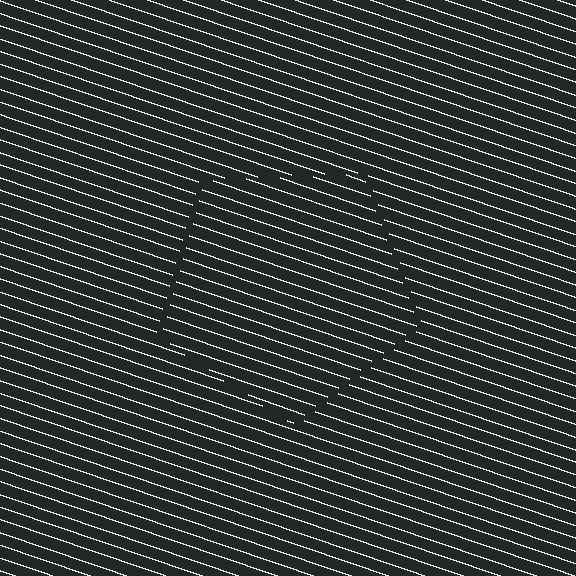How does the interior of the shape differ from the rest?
The interior of the shape contains the same grating, shifted by half a period — the contour is defined by the phase discontinuity where line-ends from the inner and outer gratings abut.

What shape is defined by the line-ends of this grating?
An illusory pentagon. The interior of the shape contains the same grating, shifted by half a period — the contour is defined by the phase discontinuity where line-ends from the inner and outer gratings abut.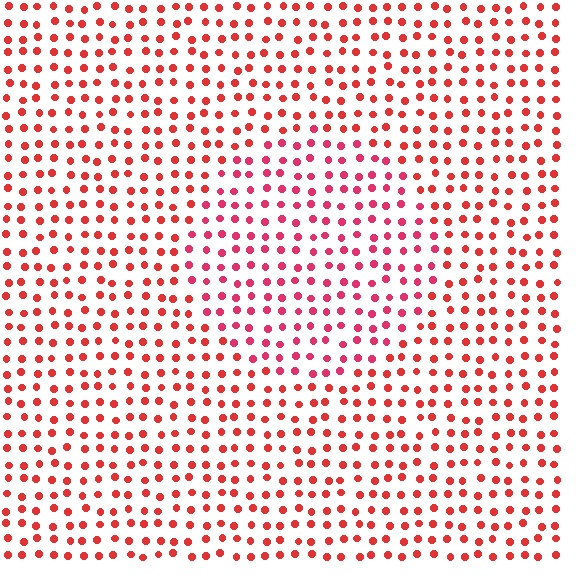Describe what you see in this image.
The image is filled with small red elements in a uniform arrangement. A circle-shaped region is visible where the elements are tinted to a slightly different hue, forming a subtle color boundary.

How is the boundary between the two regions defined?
The boundary is defined purely by a slight shift in hue (about 20 degrees). Spacing, size, and orientation are identical on both sides.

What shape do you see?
I see a circle.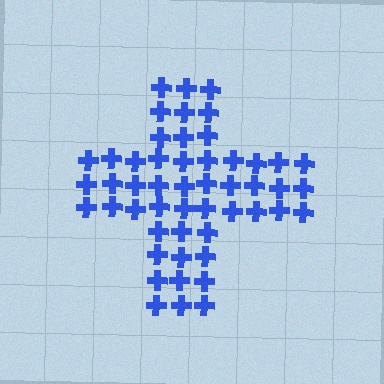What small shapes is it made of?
It is made of small crosses.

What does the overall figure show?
The overall figure shows a cross.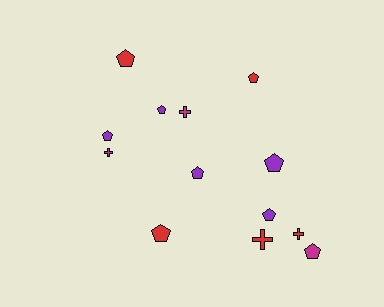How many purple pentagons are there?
There are 5 purple pentagons.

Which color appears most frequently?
Red, with 5 objects.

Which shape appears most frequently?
Pentagon, with 9 objects.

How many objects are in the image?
There are 13 objects.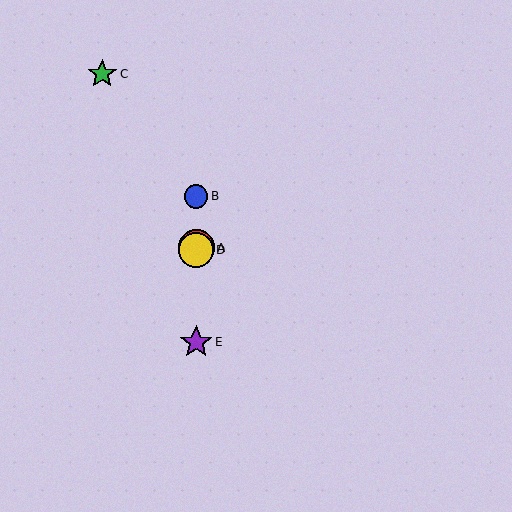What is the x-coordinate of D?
Object D is at x≈196.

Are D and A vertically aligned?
Yes, both are at x≈196.